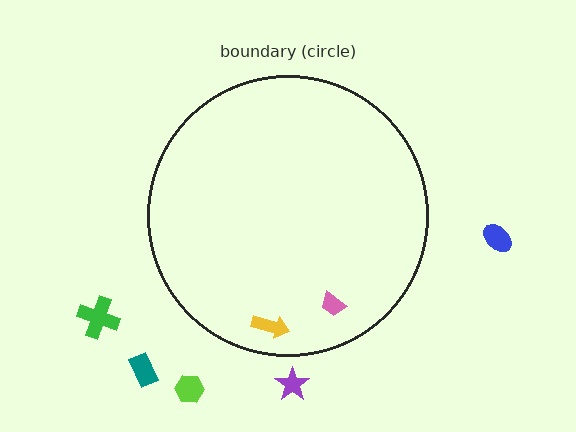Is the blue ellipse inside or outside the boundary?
Outside.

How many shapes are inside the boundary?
2 inside, 5 outside.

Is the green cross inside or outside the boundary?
Outside.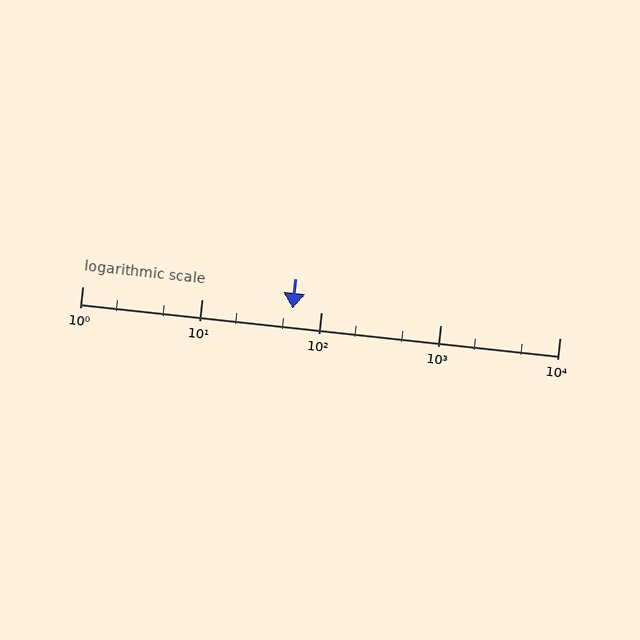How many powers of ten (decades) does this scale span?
The scale spans 4 decades, from 1 to 10000.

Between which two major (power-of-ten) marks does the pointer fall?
The pointer is between 10 and 100.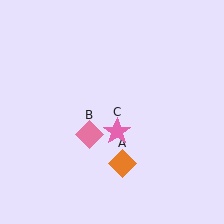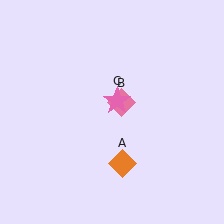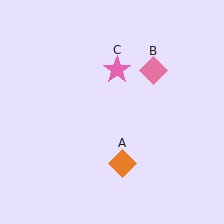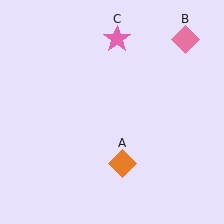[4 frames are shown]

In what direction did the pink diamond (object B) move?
The pink diamond (object B) moved up and to the right.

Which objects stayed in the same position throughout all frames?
Orange diamond (object A) remained stationary.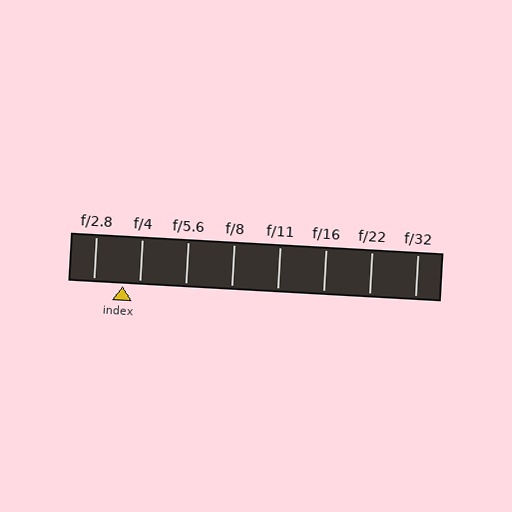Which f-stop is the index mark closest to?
The index mark is closest to f/4.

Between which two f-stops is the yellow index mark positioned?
The index mark is between f/2.8 and f/4.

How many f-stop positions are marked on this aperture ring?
There are 8 f-stop positions marked.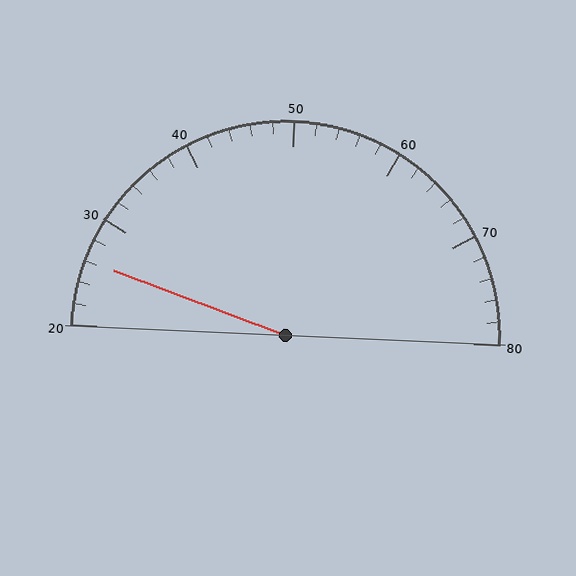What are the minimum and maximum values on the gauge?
The gauge ranges from 20 to 80.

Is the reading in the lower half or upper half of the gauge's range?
The reading is in the lower half of the range (20 to 80).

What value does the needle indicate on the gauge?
The needle indicates approximately 26.